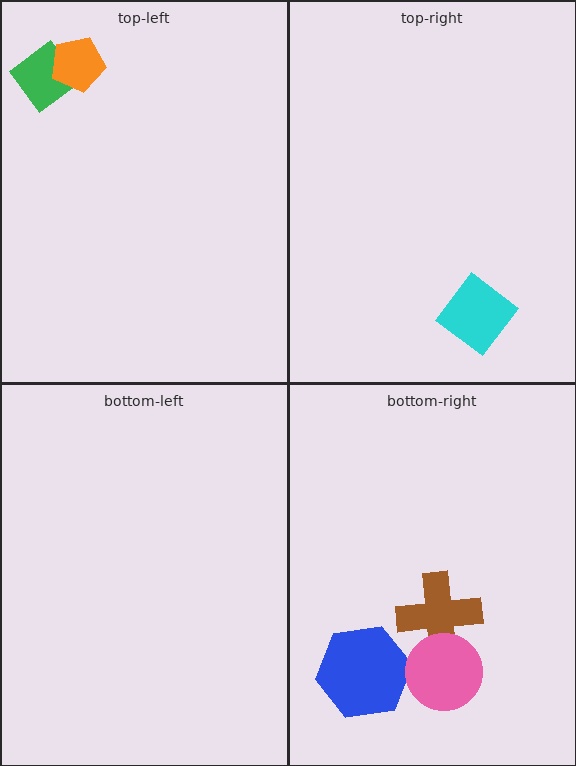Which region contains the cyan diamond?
The top-right region.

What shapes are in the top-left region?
The green diamond, the orange pentagon.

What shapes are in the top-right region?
The cyan diamond.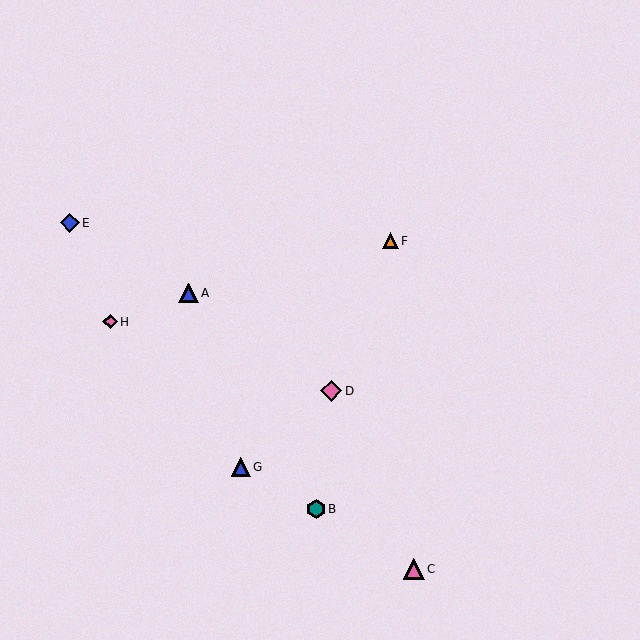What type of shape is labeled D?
Shape D is a pink diamond.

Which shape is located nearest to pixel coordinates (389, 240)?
The orange triangle (labeled F) at (390, 241) is nearest to that location.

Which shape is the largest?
The pink diamond (labeled D) is the largest.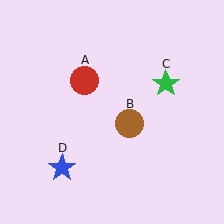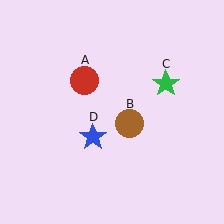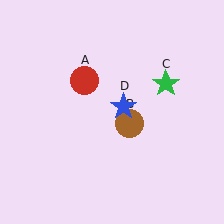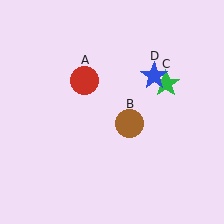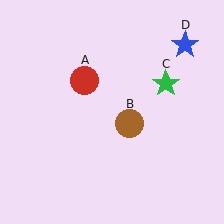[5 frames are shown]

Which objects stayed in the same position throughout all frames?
Red circle (object A) and brown circle (object B) and green star (object C) remained stationary.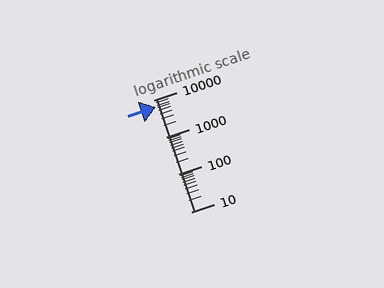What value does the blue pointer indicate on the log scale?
The pointer indicates approximately 6300.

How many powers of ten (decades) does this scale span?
The scale spans 3 decades, from 10 to 10000.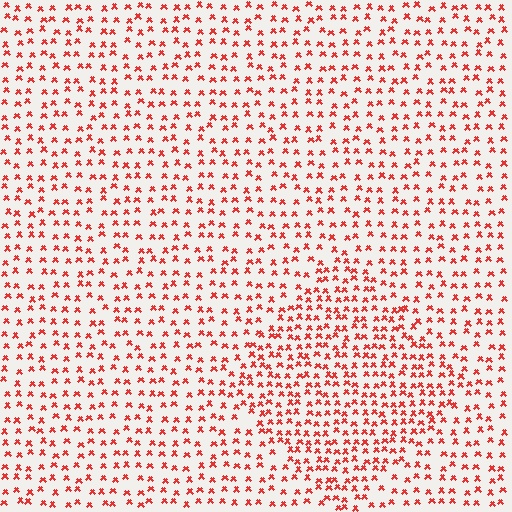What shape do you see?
I see a diamond.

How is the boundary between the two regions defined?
The boundary is defined by a change in element density (approximately 1.6x ratio). All elements are the same color, size, and shape.